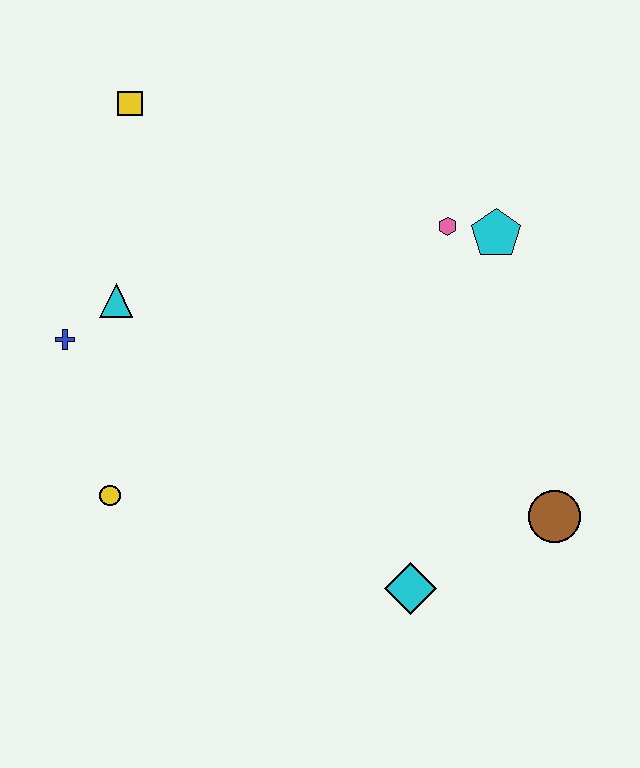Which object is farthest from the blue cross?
The brown circle is farthest from the blue cross.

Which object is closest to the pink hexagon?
The cyan pentagon is closest to the pink hexagon.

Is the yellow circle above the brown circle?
Yes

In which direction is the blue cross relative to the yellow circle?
The blue cross is above the yellow circle.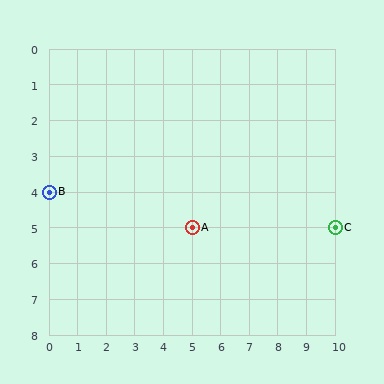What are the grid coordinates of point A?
Point A is at grid coordinates (5, 5).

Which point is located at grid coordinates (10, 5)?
Point C is at (10, 5).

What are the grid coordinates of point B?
Point B is at grid coordinates (0, 4).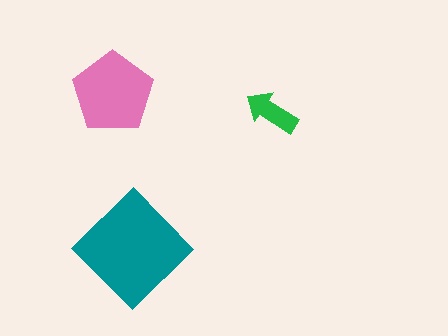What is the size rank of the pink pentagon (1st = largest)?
2nd.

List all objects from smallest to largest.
The green arrow, the pink pentagon, the teal diamond.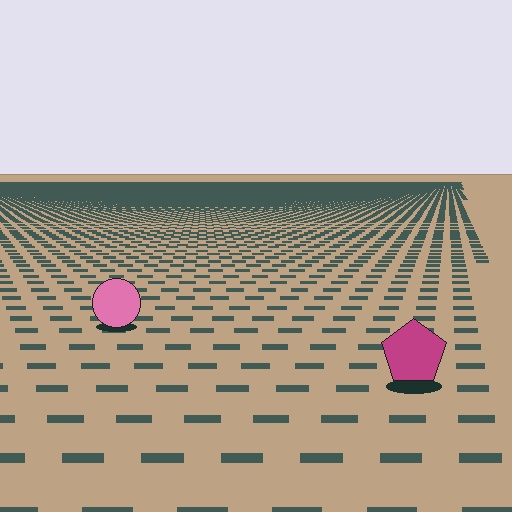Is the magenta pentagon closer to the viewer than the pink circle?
Yes. The magenta pentagon is closer — you can tell from the texture gradient: the ground texture is coarser near it.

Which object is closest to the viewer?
The magenta pentagon is closest. The texture marks near it are larger and more spread out.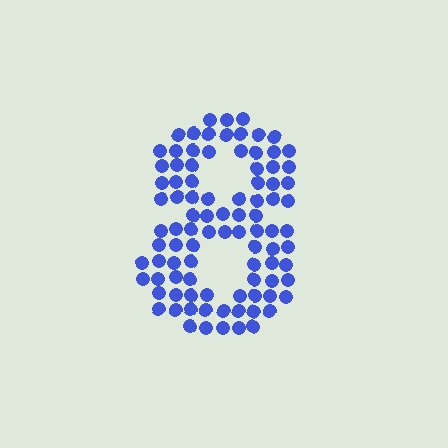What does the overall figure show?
The overall figure shows the digit 8.